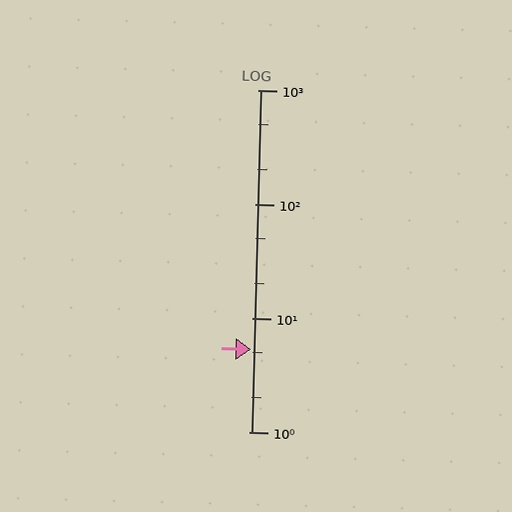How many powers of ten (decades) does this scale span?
The scale spans 3 decades, from 1 to 1000.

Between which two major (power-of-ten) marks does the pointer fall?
The pointer is between 1 and 10.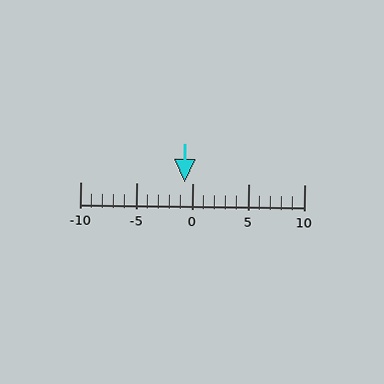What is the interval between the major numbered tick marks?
The major tick marks are spaced 5 units apart.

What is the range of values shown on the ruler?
The ruler shows values from -10 to 10.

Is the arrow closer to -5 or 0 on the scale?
The arrow is closer to 0.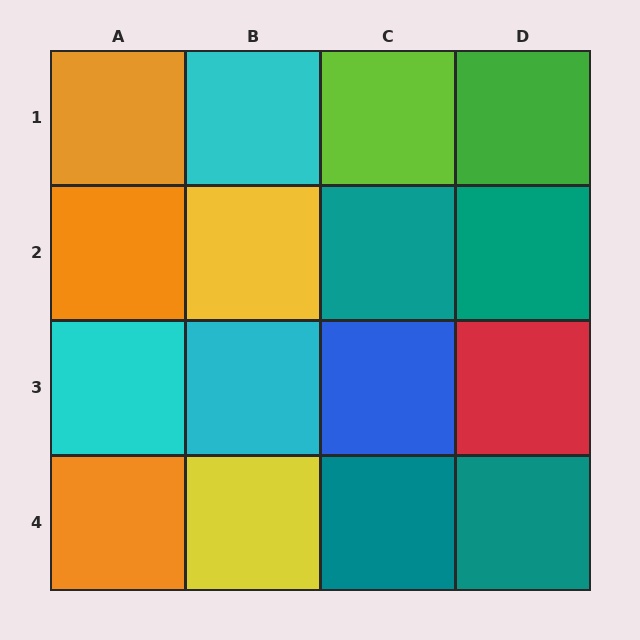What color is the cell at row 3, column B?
Cyan.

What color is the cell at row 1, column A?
Orange.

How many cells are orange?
3 cells are orange.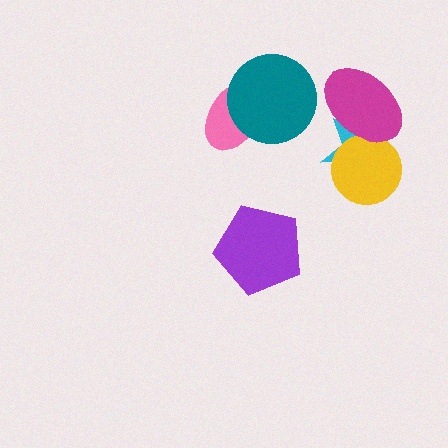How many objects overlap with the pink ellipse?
1 object overlaps with the pink ellipse.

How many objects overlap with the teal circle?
1 object overlaps with the teal circle.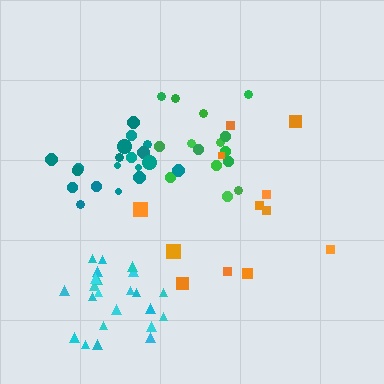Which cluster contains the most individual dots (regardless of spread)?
Cyan (23).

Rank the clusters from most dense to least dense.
teal, cyan, green, orange.